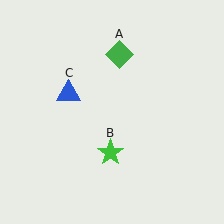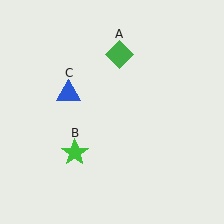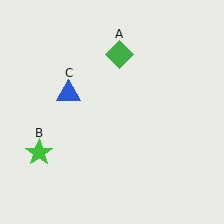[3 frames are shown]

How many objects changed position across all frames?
1 object changed position: green star (object B).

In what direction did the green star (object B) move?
The green star (object B) moved left.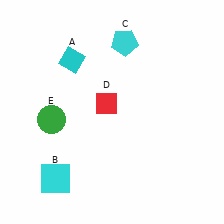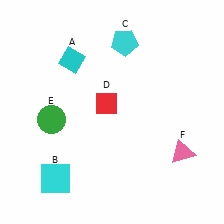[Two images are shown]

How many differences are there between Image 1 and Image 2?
There is 1 difference between the two images.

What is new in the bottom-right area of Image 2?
A pink triangle (F) was added in the bottom-right area of Image 2.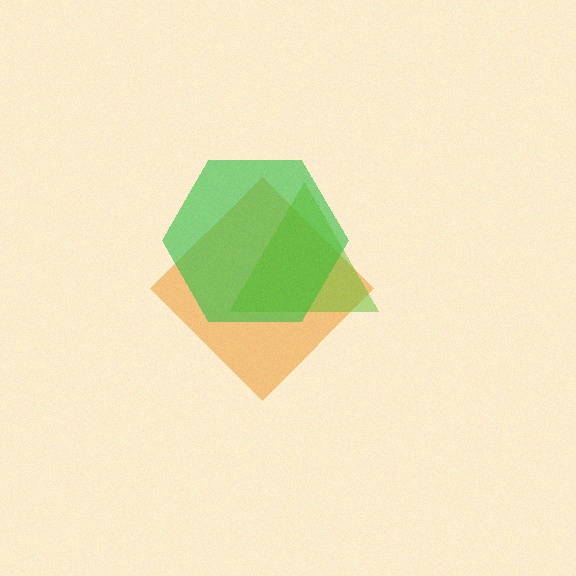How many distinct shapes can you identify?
There are 3 distinct shapes: an orange diamond, a green hexagon, a lime triangle.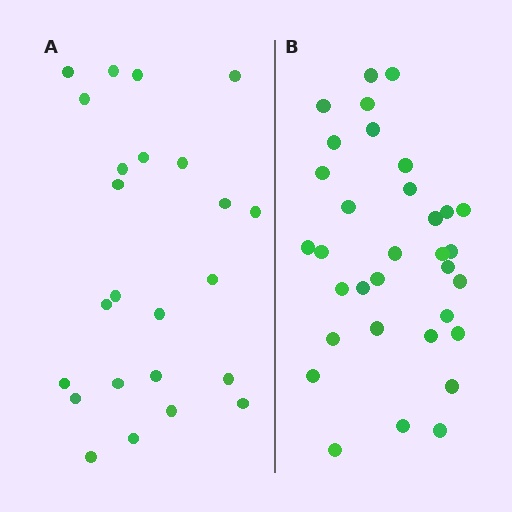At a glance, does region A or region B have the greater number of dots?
Region B (the right region) has more dots.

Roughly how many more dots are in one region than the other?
Region B has roughly 8 or so more dots than region A.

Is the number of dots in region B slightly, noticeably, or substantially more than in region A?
Region B has noticeably more, but not dramatically so. The ratio is roughly 1.4 to 1.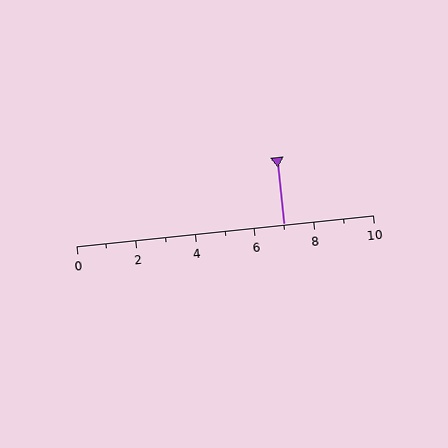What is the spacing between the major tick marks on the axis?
The major ticks are spaced 2 apart.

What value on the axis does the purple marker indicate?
The marker indicates approximately 7.